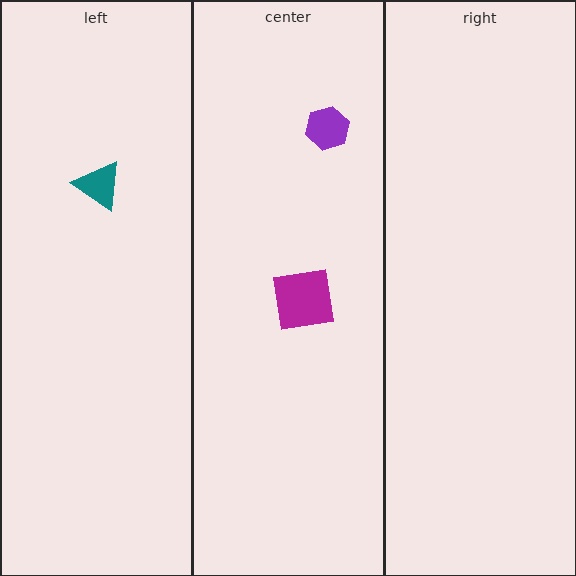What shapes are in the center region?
The magenta square, the purple hexagon.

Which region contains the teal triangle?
The left region.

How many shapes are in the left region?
1.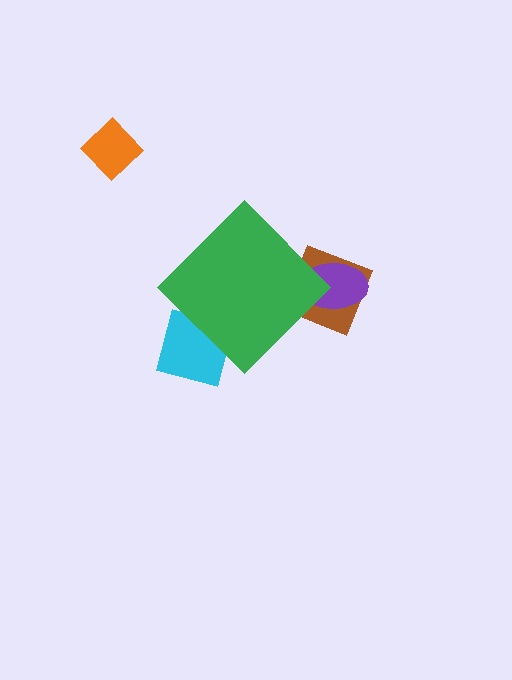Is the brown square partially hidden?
Yes, the brown square is partially hidden behind the green diamond.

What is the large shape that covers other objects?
A green diamond.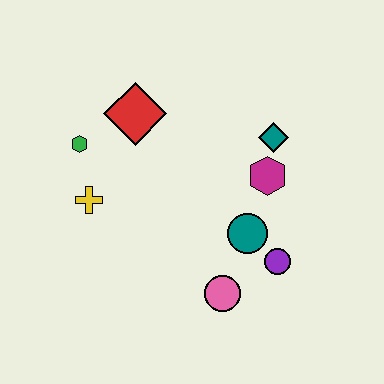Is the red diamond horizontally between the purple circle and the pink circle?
No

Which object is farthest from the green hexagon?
The purple circle is farthest from the green hexagon.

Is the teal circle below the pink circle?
No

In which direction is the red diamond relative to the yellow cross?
The red diamond is above the yellow cross.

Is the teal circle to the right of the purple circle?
No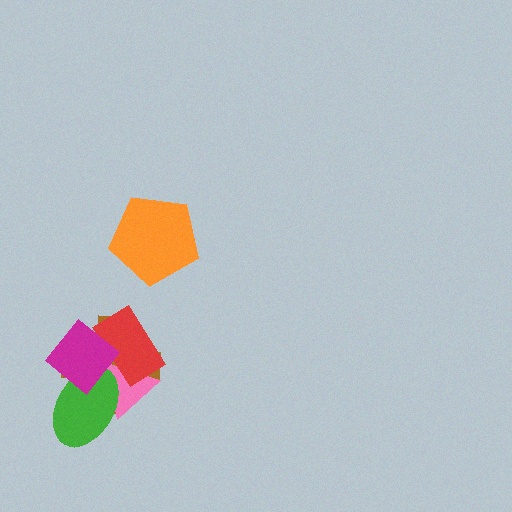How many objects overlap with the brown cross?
4 objects overlap with the brown cross.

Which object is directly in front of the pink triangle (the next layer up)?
The red rectangle is directly in front of the pink triangle.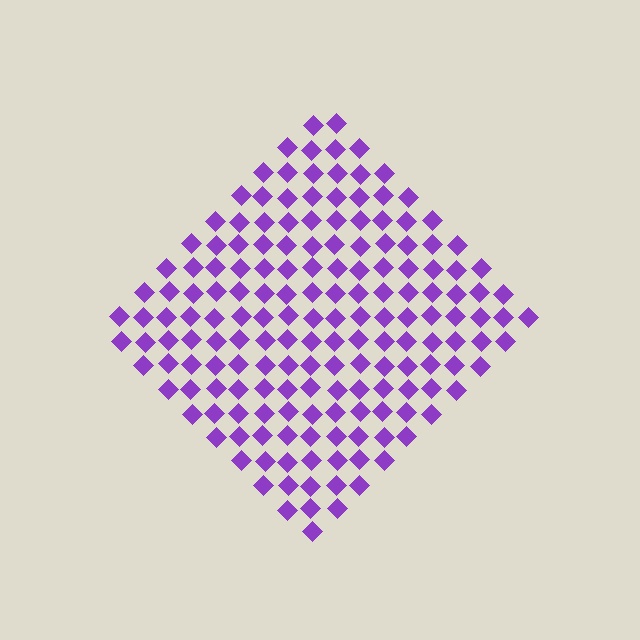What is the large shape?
The large shape is a diamond.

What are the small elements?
The small elements are diamonds.